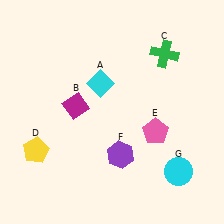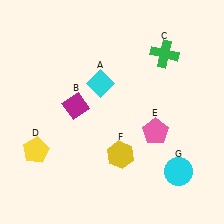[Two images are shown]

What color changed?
The hexagon (F) changed from purple in Image 1 to yellow in Image 2.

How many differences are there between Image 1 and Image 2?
There is 1 difference between the two images.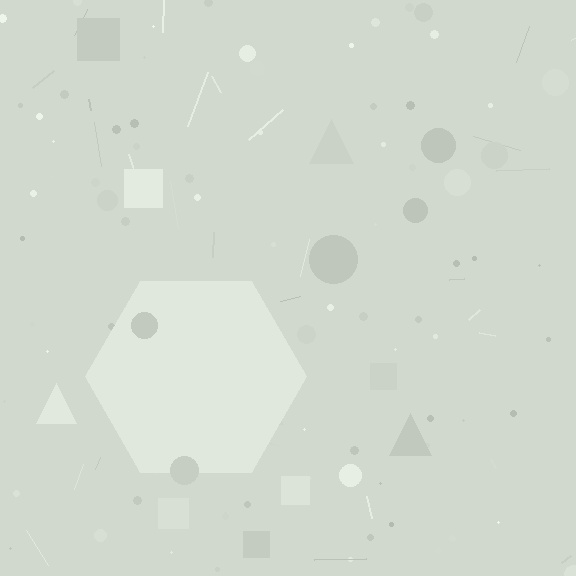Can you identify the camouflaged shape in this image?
The camouflaged shape is a hexagon.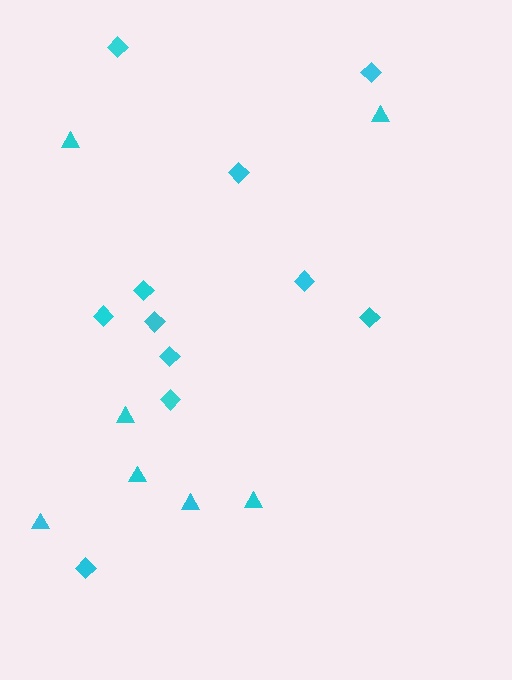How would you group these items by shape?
There are 2 groups: one group of triangles (7) and one group of diamonds (11).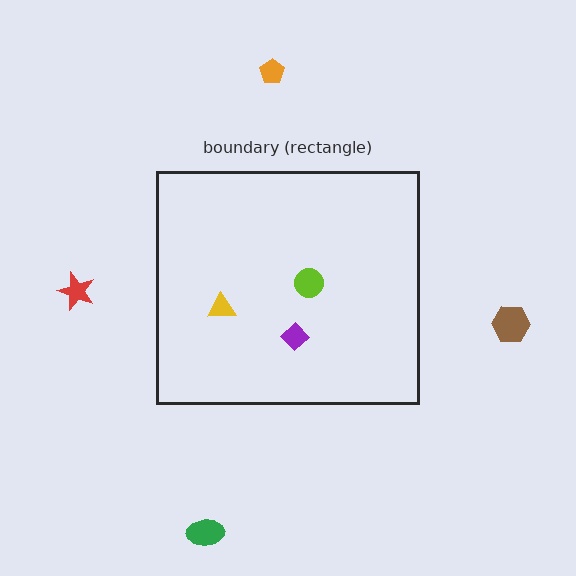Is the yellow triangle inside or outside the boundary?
Inside.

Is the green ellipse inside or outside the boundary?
Outside.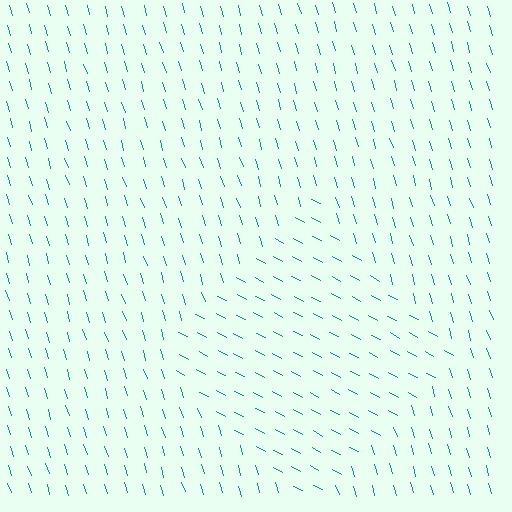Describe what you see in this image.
The image is filled with small teal line segments. A diamond region in the image has lines oriented differently from the surrounding lines, creating a visible texture boundary.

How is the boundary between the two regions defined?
The boundary is defined purely by a change in line orientation (approximately 45 degrees difference). All lines are the same color and thickness.